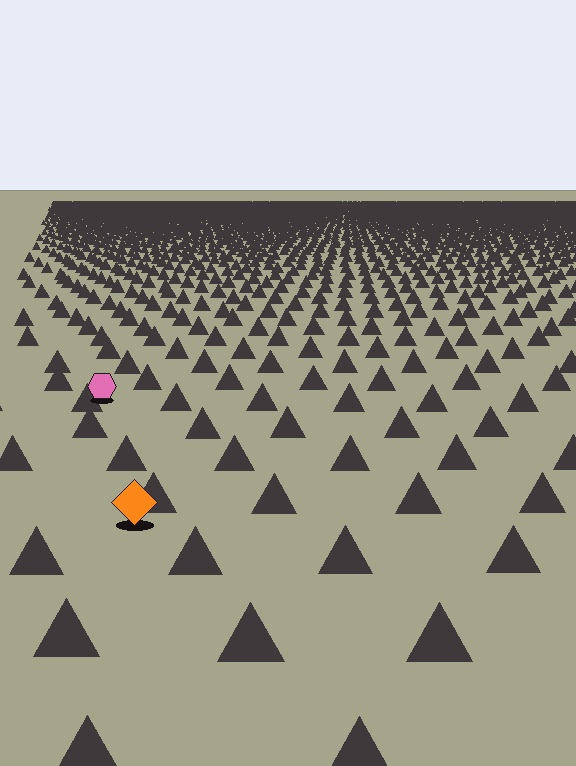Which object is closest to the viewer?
The orange diamond is closest. The texture marks near it are larger and more spread out.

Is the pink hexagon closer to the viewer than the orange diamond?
No. The orange diamond is closer — you can tell from the texture gradient: the ground texture is coarser near it.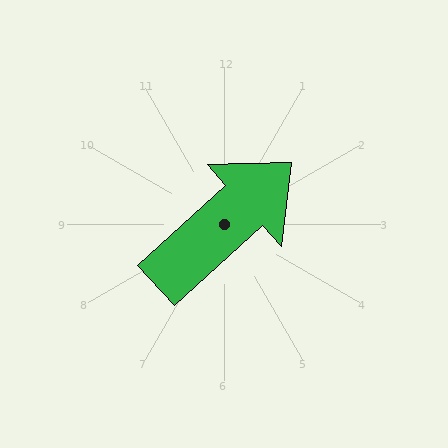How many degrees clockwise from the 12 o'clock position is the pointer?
Approximately 48 degrees.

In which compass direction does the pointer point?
Northeast.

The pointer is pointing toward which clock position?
Roughly 2 o'clock.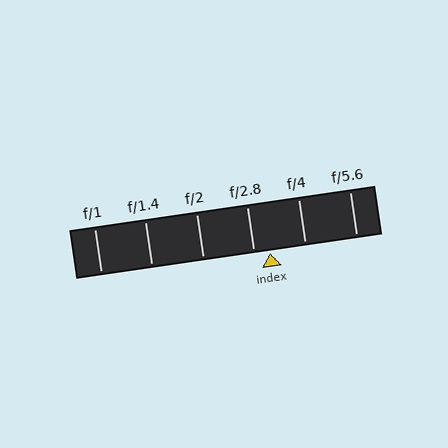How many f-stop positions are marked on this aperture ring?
There are 6 f-stop positions marked.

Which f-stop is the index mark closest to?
The index mark is closest to f/2.8.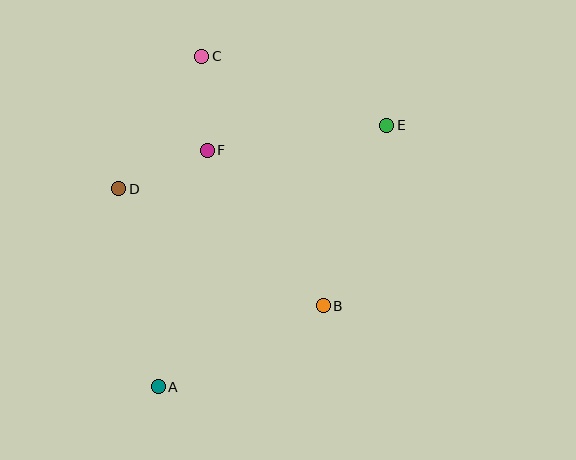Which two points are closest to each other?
Points C and F are closest to each other.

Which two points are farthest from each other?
Points A and E are farthest from each other.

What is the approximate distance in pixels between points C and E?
The distance between C and E is approximately 197 pixels.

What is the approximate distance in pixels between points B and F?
The distance between B and F is approximately 194 pixels.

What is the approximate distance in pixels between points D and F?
The distance between D and F is approximately 96 pixels.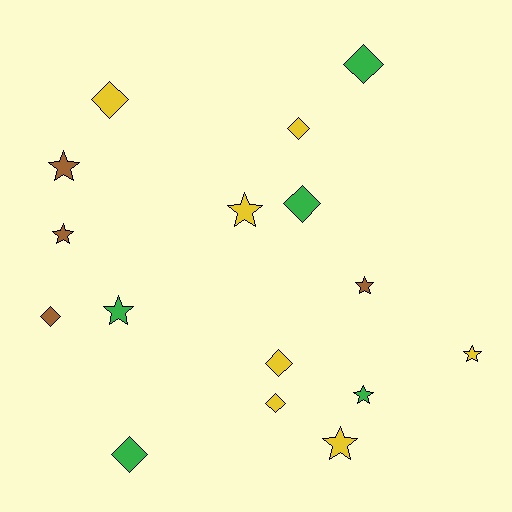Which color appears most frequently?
Yellow, with 7 objects.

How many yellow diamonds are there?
There are 4 yellow diamonds.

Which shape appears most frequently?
Star, with 8 objects.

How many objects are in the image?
There are 16 objects.